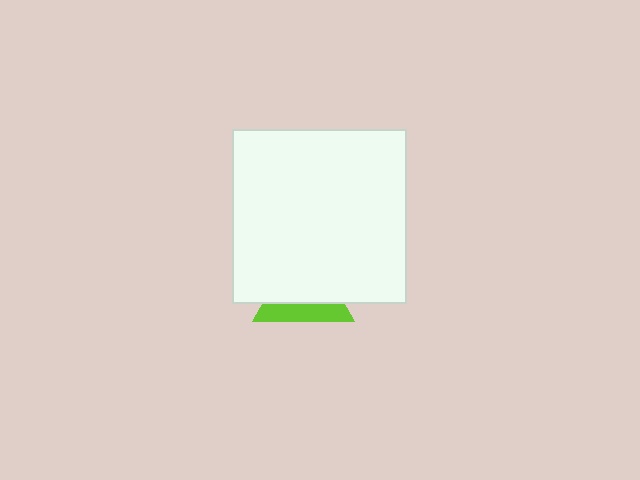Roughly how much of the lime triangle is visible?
A small part of it is visible (roughly 36%).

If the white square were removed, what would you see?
You would see the complete lime triangle.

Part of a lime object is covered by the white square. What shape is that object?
It is a triangle.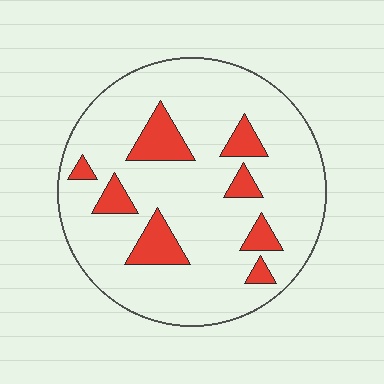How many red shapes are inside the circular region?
8.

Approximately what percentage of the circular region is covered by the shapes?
Approximately 15%.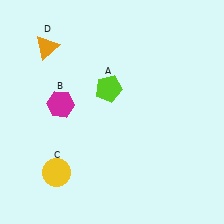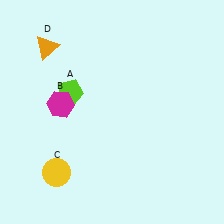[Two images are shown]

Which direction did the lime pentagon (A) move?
The lime pentagon (A) moved left.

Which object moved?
The lime pentagon (A) moved left.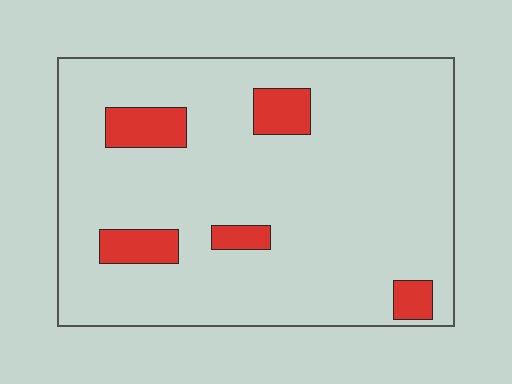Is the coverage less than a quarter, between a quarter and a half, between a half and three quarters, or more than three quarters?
Less than a quarter.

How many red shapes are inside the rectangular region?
5.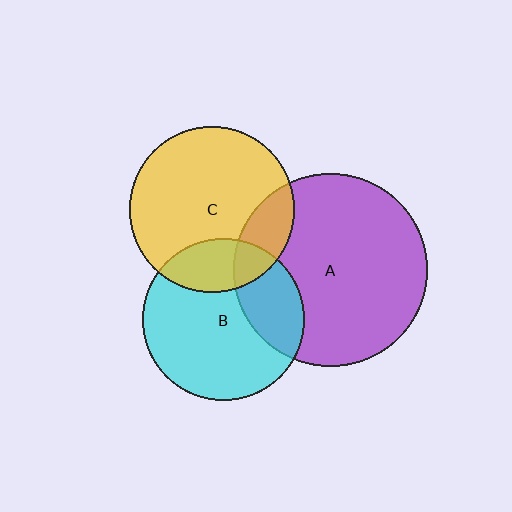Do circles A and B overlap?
Yes.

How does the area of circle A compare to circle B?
Approximately 1.4 times.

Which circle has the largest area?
Circle A (purple).